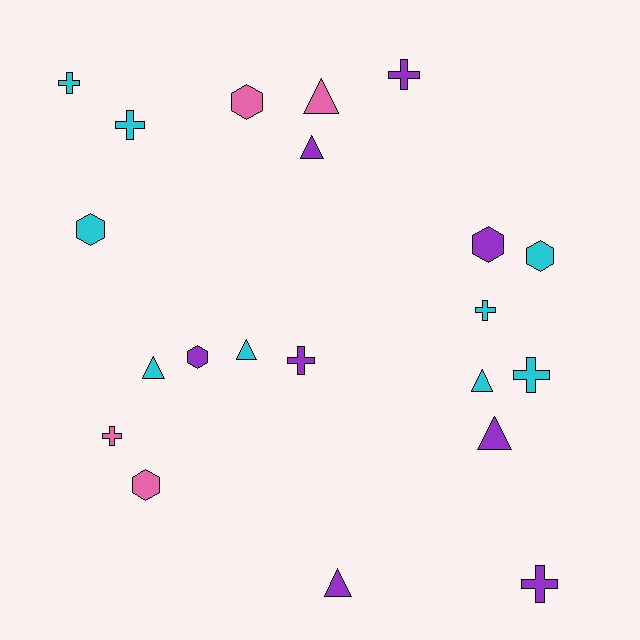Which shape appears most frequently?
Cross, with 8 objects.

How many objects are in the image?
There are 21 objects.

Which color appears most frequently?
Cyan, with 9 objects.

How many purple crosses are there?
There are 3 purple crosses.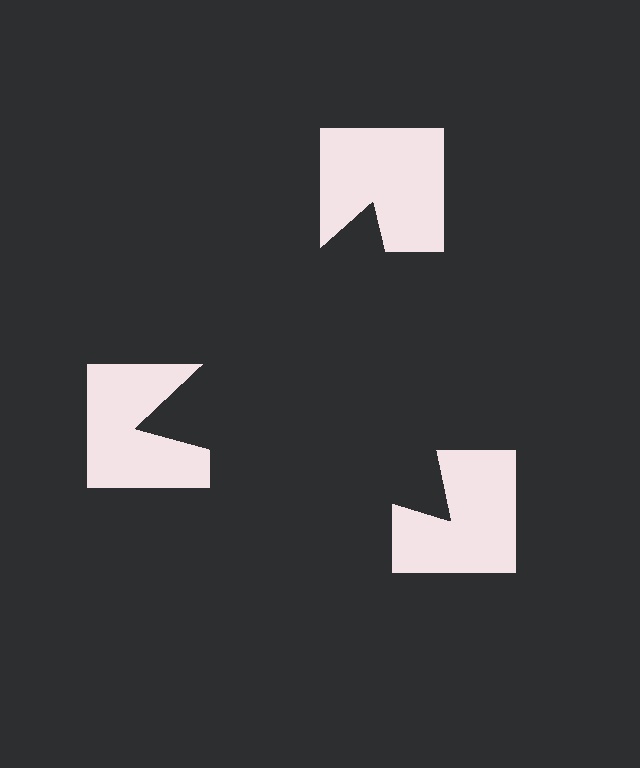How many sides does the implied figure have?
3 sides.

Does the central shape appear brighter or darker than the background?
It typically appears slightly darker than the background, even though no actual brightness change is drawn.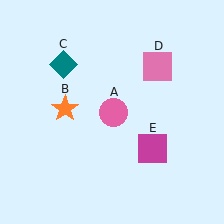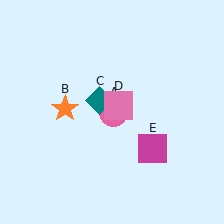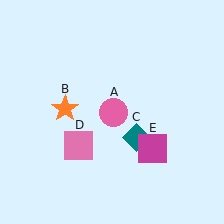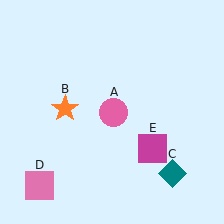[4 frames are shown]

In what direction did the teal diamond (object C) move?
The teal diamond (object C) moved down and to the right.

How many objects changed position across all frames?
2 objects changed position: teal diamond (object C), pink square (object D).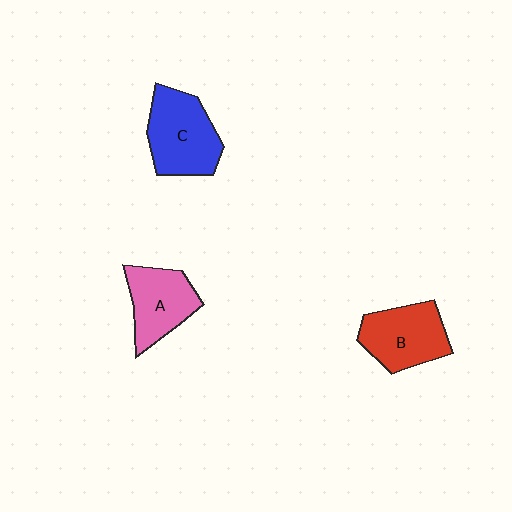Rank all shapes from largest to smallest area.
From largest to smallest: C (blue), B (red), A (pink).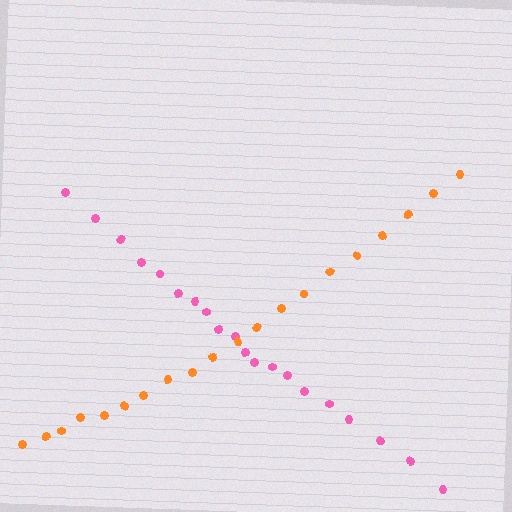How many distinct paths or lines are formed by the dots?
There are 2 distinct paths.